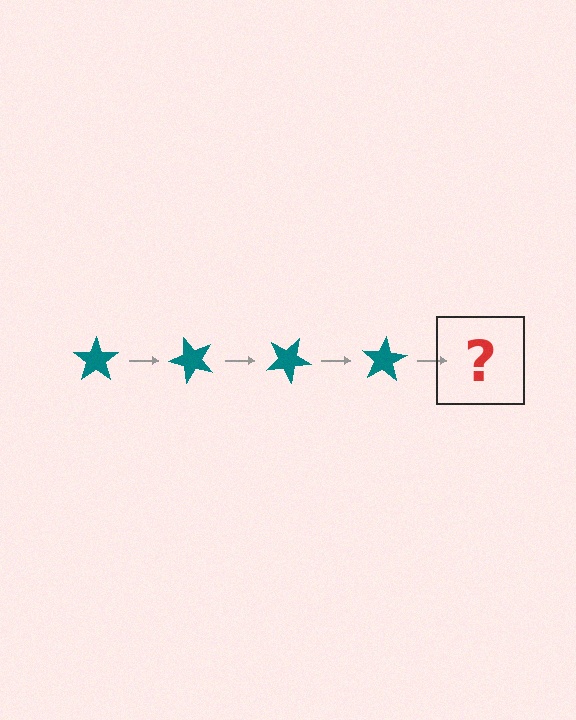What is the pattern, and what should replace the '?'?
The pattern is that the star rotates 50 degrees each step. The '?' should be a teal star rotated 200 degrees.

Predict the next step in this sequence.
The next step is a teal star rotated 200 degrees.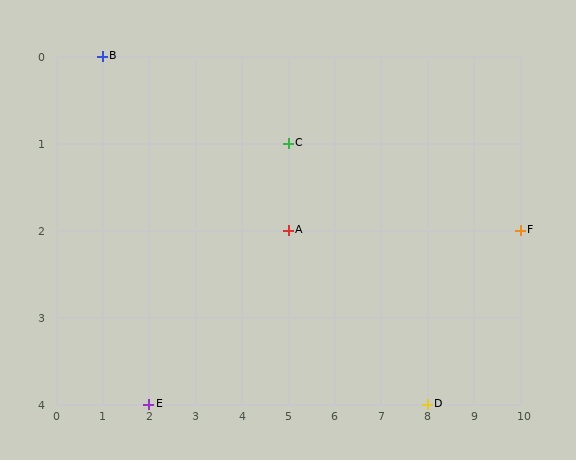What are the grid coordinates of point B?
Point B is at grid coordinates (1, 0).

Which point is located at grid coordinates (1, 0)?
Point B is at (1, 0).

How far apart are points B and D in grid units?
Points B and D are 7 columns and 4 rows apart (about 8.1 grid units diagonally).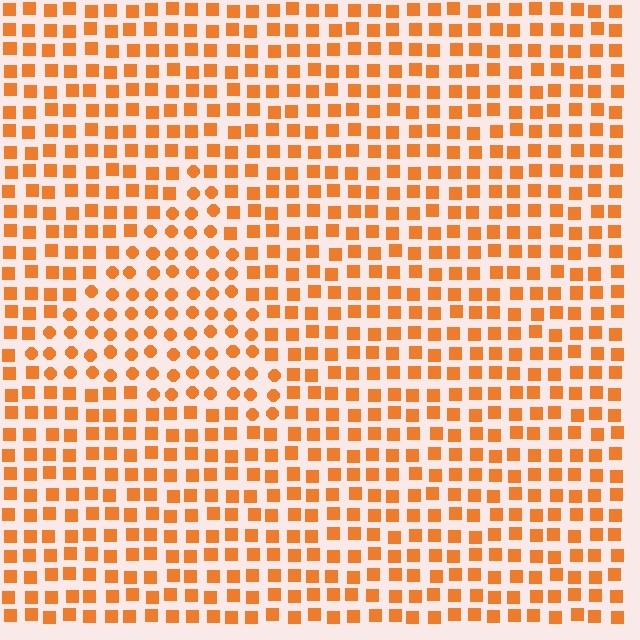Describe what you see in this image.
The image is filled with small orange elements arranged in a uniform grid. A triangle-shaped region contains circles, while the surrounding area contains squares. The boundary is defined purely by the change in element shape.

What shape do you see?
I see a triangle.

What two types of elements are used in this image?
The image uses circles inside the triangle region and squares outside it.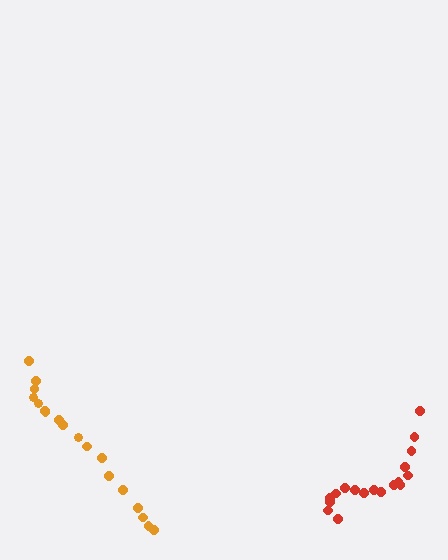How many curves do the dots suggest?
There are 2 distinct paths.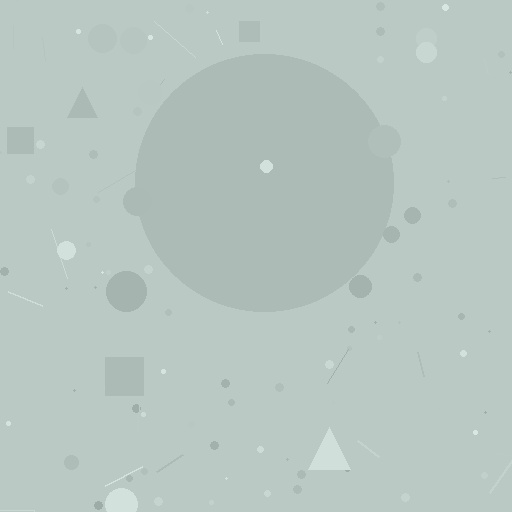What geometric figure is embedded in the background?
A circle is embedded in the background.